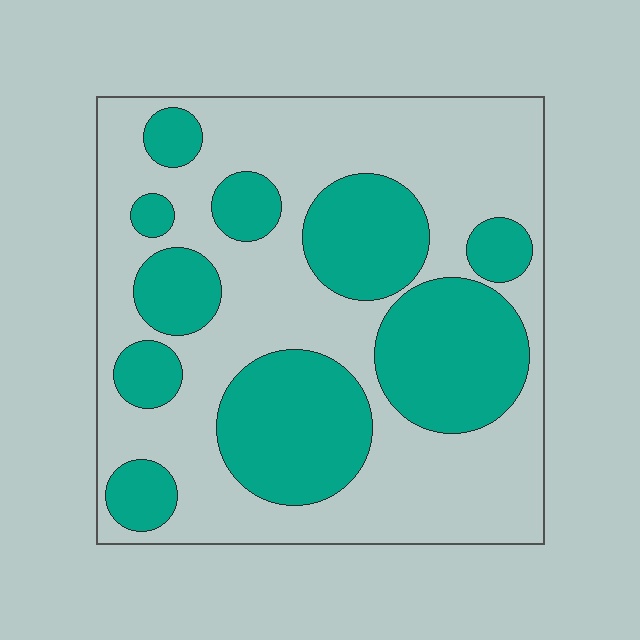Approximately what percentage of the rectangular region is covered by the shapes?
Approximately 40%.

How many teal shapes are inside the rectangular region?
10.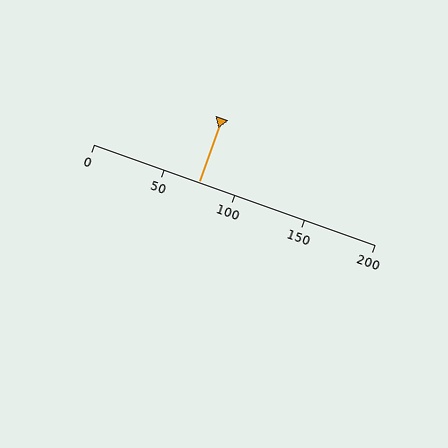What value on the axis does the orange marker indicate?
The marker indicates approximately 75.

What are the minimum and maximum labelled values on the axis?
The axis runs from 0 to 200.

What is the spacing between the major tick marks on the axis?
The major ticks are spaced 50 apart.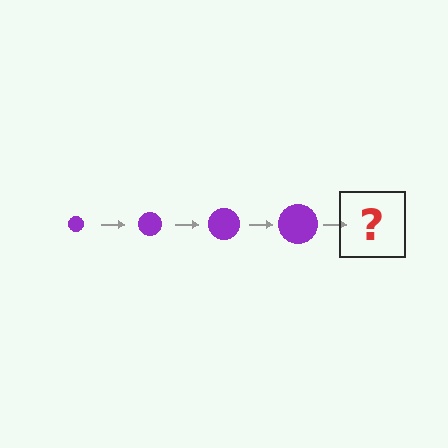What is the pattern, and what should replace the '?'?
The pattern is that the circle gets progressively larger each step. The '?' should be a purple circle, larger than the previous one.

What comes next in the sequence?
The next element should be a purple circle, larger than the previous one.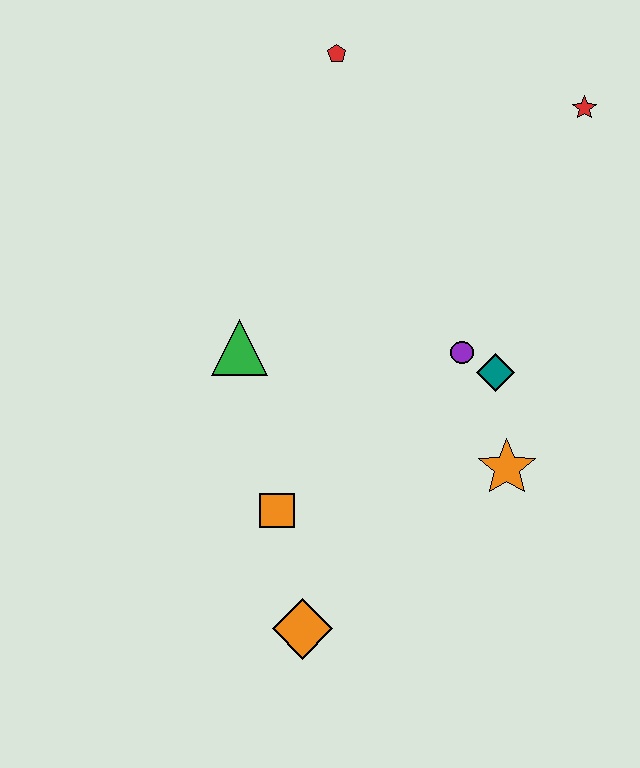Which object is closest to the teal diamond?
The purple circle is closest to the teal diamond.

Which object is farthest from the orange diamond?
The red star is farthest from the orange diamond.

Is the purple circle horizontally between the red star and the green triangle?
Yes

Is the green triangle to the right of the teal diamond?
No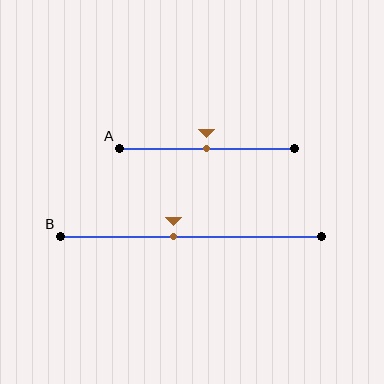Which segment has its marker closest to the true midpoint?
Segment A has its marker closest to the true midpoint.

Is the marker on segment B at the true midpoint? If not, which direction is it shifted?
No, the marker on segment B is shifted to the left by about 7% of the segment length.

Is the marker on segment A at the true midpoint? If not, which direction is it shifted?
Yes, the marker on segment A is at the true midpoint.